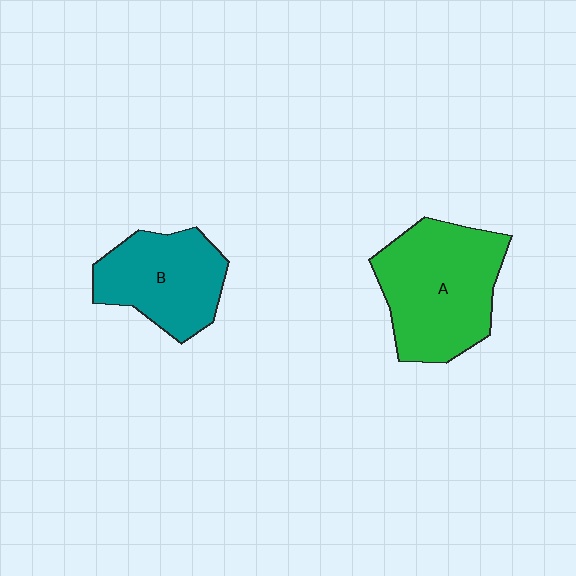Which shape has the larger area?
Shape A (green).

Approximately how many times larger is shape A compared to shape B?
Approximately 1.4 times.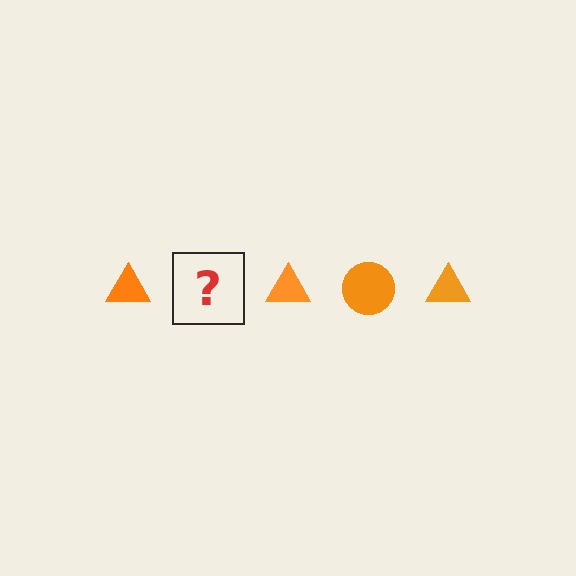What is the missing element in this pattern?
The missing element is an orange circle.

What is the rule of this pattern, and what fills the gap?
The rule is that the pattern cycles through triangle, circle shapes in orange. The gap should be filled with an orange circle.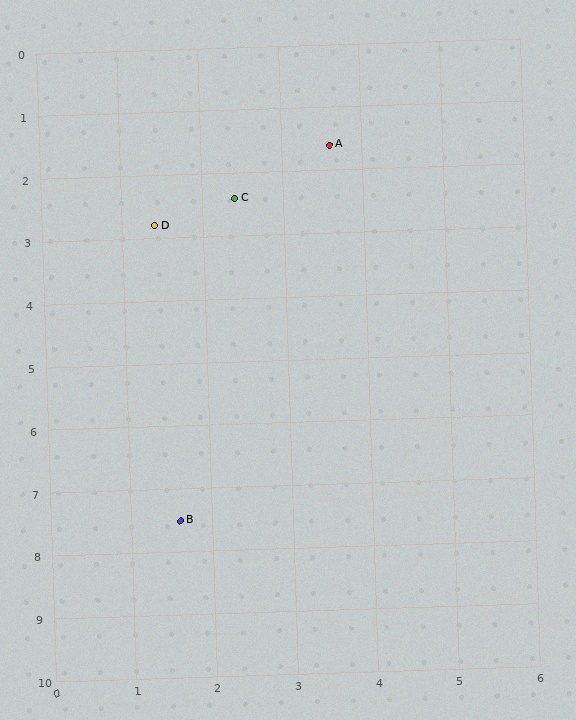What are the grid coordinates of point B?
Point B is at approximately (1.6, 7.5).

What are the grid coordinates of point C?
Point C is at approximately (2.4, 2.4).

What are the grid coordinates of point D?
Point D is at approximately (1.4, 2.8).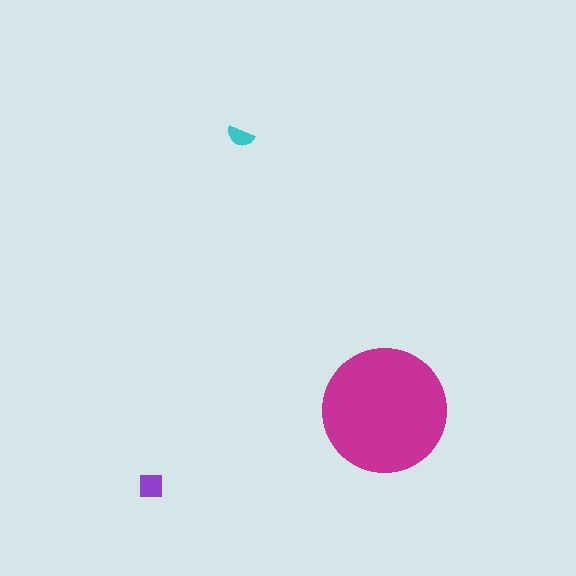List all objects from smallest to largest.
The cyan semicircle, the purple square, the magenta circle.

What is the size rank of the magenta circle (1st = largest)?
1st.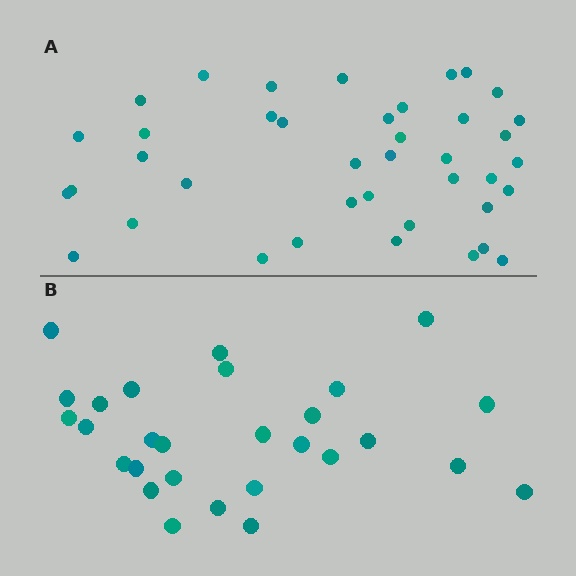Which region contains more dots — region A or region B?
Region A (the top region) has more dots.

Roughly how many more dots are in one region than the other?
Region A has roughly 12 or so more dots than region B.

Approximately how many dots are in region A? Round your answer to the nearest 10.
About 40 dots.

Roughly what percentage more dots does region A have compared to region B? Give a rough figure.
About 45% more.